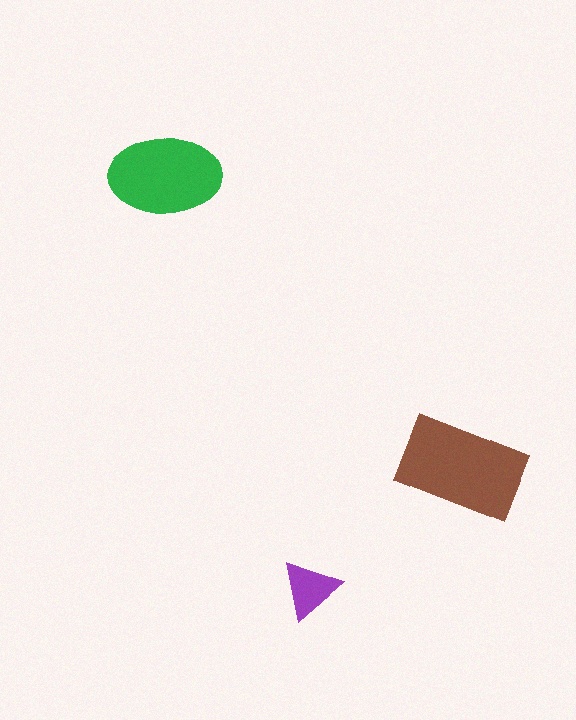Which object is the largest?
The brown rectangle.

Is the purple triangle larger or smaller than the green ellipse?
Smaller.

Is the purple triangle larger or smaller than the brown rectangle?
Smaller.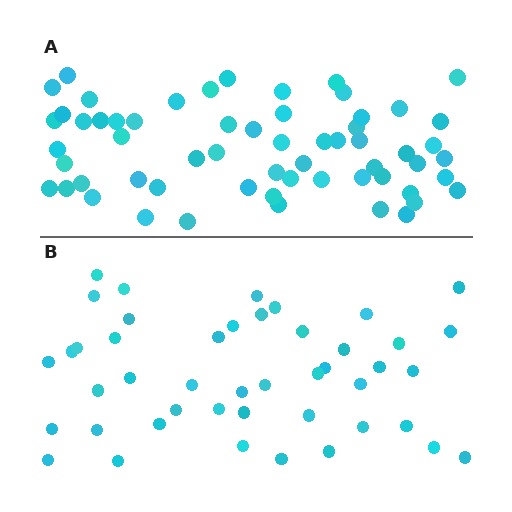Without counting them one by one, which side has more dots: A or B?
Region A (the top region) has more dots.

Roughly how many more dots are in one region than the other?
Region A has approximately 15 more dots than region B.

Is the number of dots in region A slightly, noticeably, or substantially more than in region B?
Region A has noticeably more, but not dramatically so. The ratio is roughly 1.3 to 1.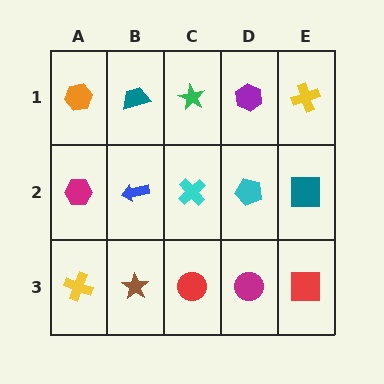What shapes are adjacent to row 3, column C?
A cyan cross (row 2, column C), a brown star (row 3, column B), a magenta circle (row 3, column D).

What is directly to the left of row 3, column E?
A magenta circle.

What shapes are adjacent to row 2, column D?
A purple hexagon (row 1, column D), a magenta circle (row 3, column D), a cyan cross (row 2, column C), a teal square (row 2, column E).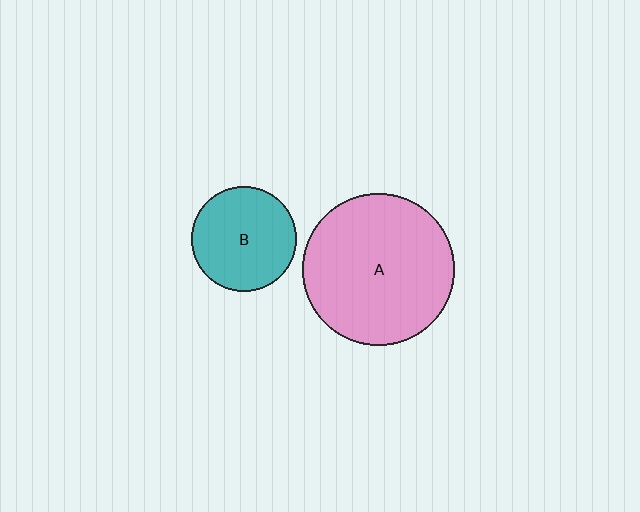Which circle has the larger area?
Circle A (pink).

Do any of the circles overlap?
No, none of the circles overlap.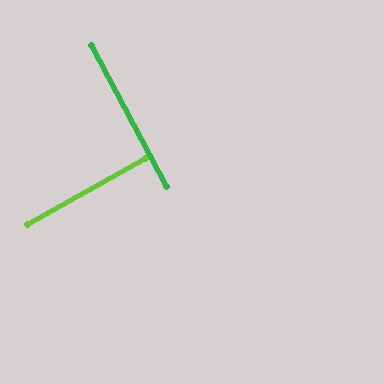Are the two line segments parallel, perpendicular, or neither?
Perpendicular — they meet at approximately 89°.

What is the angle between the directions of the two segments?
Approximately 89 degrees.